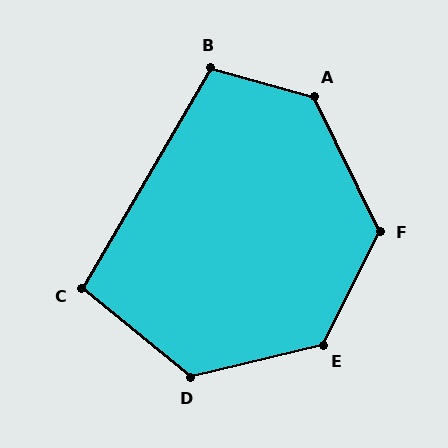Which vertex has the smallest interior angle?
C, at approximately 99 degrees.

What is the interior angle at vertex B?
Approximately 105 degrees (obtuse).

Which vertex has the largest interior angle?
A, at approximately 131 degrees.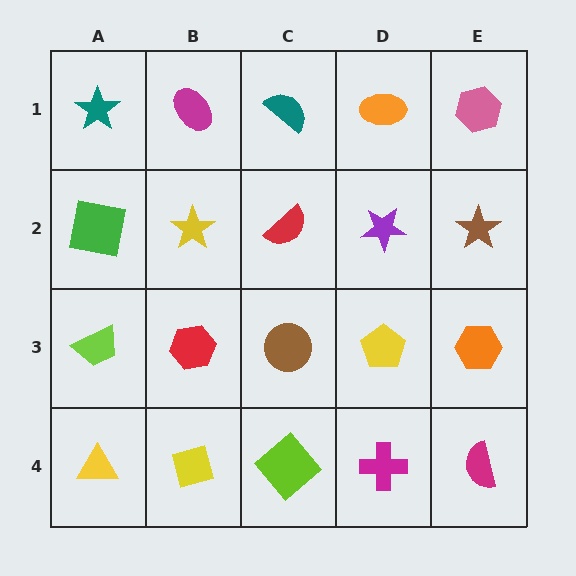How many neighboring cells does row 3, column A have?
3.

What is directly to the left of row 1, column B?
A teal star.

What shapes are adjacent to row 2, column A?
A teal star (row 1, column A), a lime trapezoid (row 3, column A), a yellow star (row 2, column B).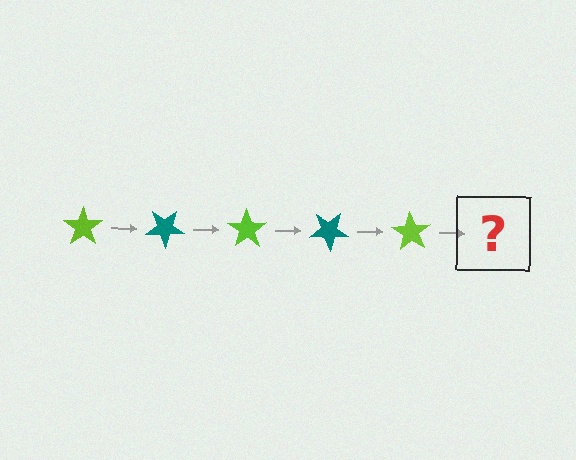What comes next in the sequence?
The next element should be a teal star, rotated 175 degrees from the start.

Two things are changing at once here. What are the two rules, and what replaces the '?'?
The two rules are that it rotates 35 degrees each step and the color cycles through lime and teal. The '?' should be a teal star, rotated 175 degrees from the start.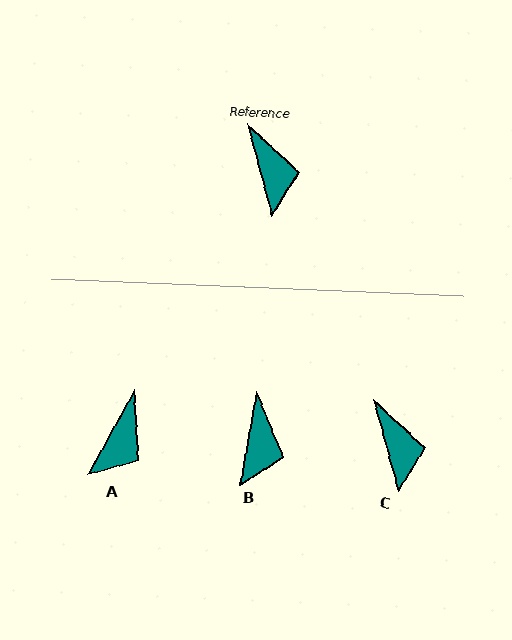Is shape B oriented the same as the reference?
No, it is off by about 25 degrees.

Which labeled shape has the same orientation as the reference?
C.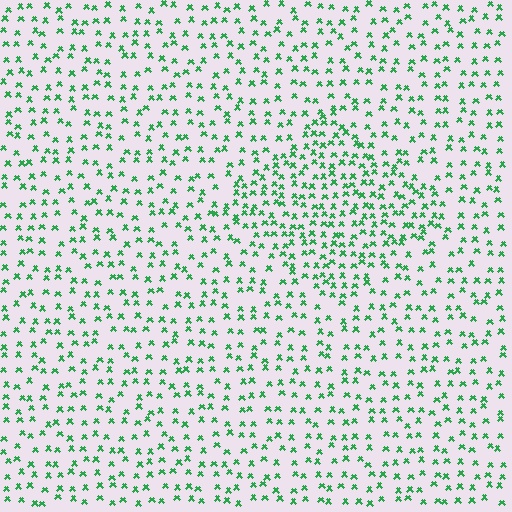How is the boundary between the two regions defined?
The boundary is defined by a change in element density (approximately 1.7x ratio). All elements are the same color, size, and shape.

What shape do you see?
I see a diamond.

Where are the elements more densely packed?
The elements are more densely packed inside the diamond boundary.